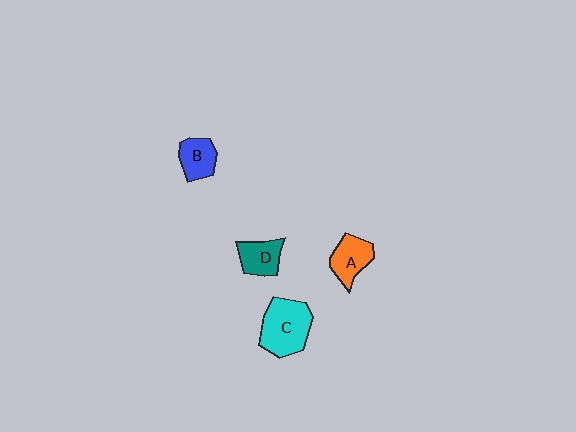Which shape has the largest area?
Shape C (cyan).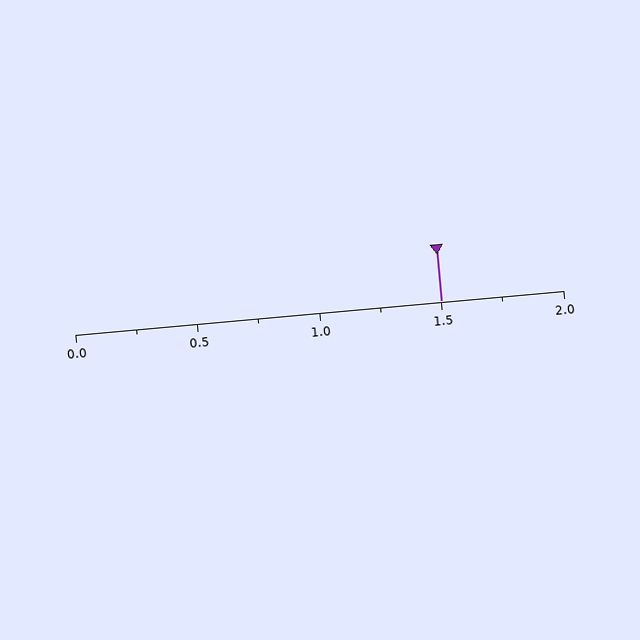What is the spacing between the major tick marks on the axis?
The major ticks are spaced 0.5 apart.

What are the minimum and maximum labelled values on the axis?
The axis runs from 0.0 to 2.0.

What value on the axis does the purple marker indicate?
The marker indicates approximately 1.5.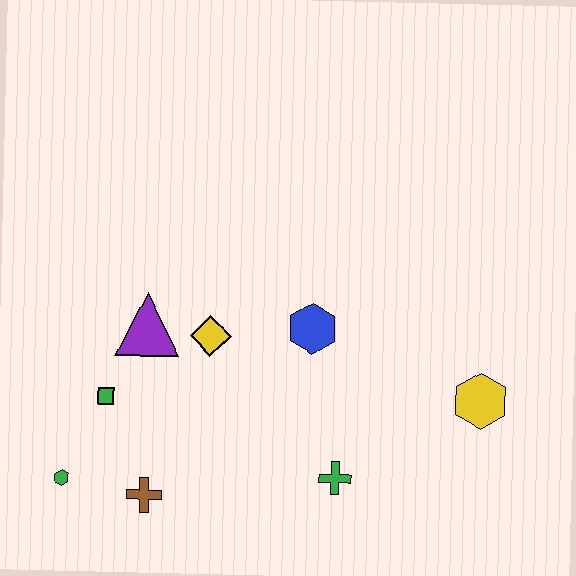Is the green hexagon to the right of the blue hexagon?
No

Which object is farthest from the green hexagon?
The yellow hexagon is farthest from the green hexagon.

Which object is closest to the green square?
The purple triangle is closest to the green square.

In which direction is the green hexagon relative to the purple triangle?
The green hexagon is below the purple triangle.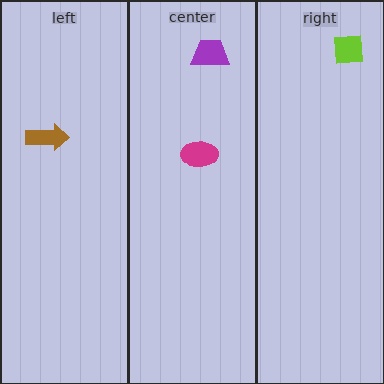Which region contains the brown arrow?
The left region.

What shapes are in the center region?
The purple trapezoid, the magenta ellipse.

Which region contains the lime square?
The right region.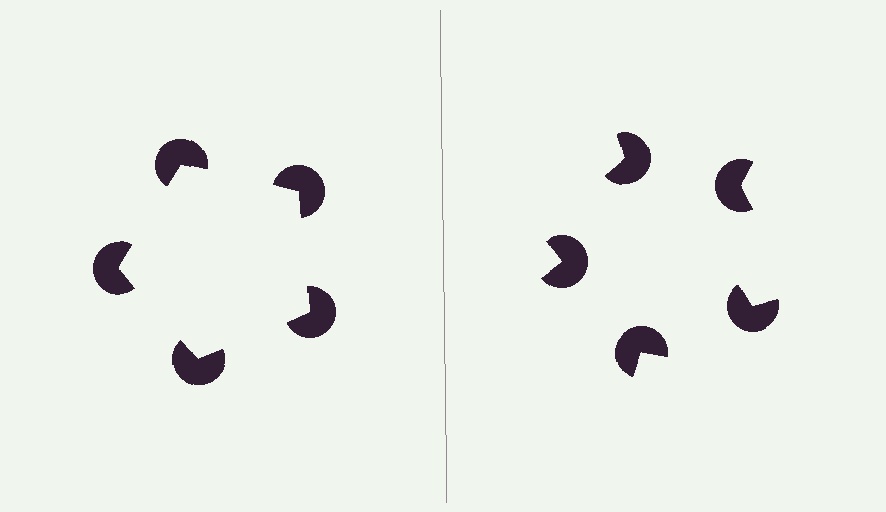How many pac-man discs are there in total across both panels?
10 — 5 on each side.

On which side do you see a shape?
An illusory pentagon appears on the left side. On the right side the wedge cuts are rotated, so no coherent shape forms.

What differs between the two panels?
The pac-man discs are positioned identically on both sides; only the wedge orientations differ. On the left they align to a pentagon; on the right they are misaligned.